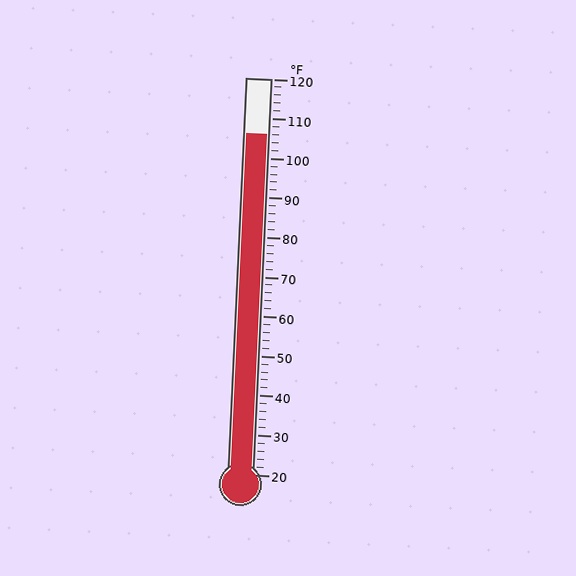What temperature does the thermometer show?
The thermometer shows approximately 106°F.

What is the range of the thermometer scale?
The thermometer scale ranges from 20°F to 120°F.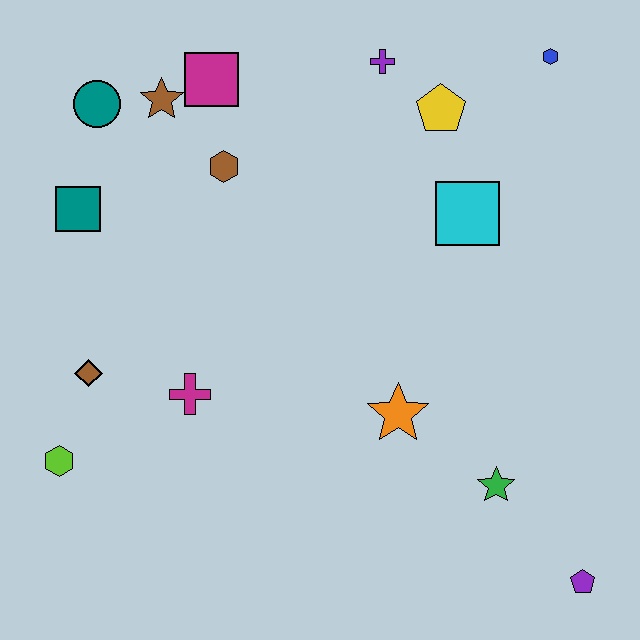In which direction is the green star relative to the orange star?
The green star is to the right of the orange star.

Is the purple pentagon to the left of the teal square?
No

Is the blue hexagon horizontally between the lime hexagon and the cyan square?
No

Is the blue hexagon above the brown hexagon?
Yes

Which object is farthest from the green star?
The teal circle is farthest from the green star.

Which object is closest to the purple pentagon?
The green star is closest to the purple pentagon.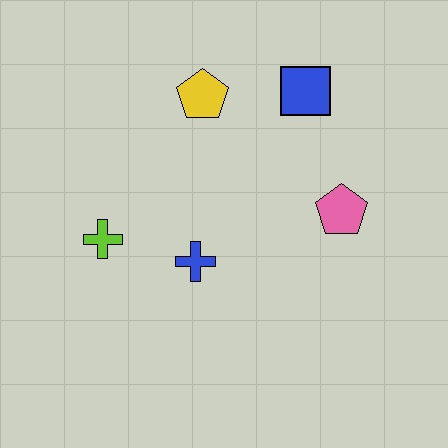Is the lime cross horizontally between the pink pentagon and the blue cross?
No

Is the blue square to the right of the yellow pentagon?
Yes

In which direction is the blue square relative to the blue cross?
The blue square is above the blue cross.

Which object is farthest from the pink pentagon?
The lime cross is farthest from the pink pentagon.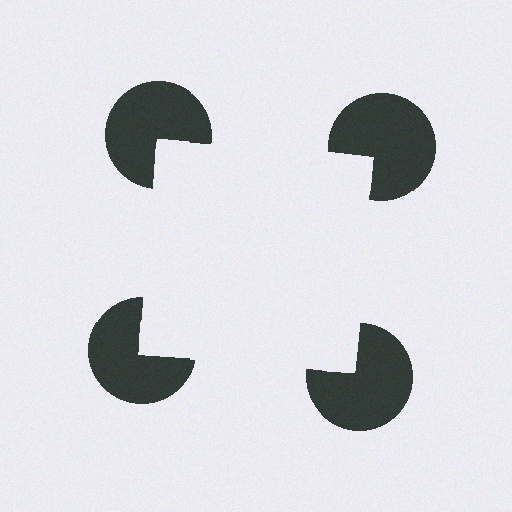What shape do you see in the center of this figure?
An illusory square — its edges are inferred from the aligned wedge cuts in the pac-man discs, not physically drawn.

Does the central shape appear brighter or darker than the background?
It typically appears slightly brighter than the background, even though no actual brightness change is drawn.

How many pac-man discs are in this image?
There are 4 — one at each vertex of the illusory square.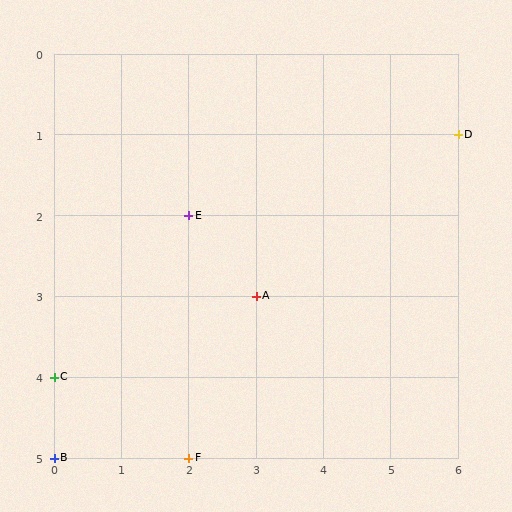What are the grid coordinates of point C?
Point C is at grid coordinates (0, 4).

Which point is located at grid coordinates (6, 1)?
Point D is at (6, 1).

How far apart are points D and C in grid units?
Points D and C are 6 columns and 3 rows apart (about 6.7 grid units diagonally).